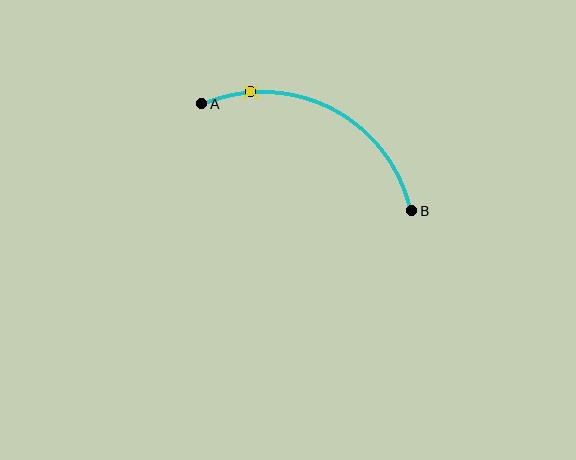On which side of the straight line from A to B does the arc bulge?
The arc bulges above the straight line connecting A and B.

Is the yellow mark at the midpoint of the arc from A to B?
No. The yellow mark lies on the arc but is closer to endpoint A. The arc midpoint would be at the point on the curve equidistant along the arc from both A and B.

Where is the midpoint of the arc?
The arc midpoint is the point on the curve farthest from the straight line joining A and B. It sits above that line.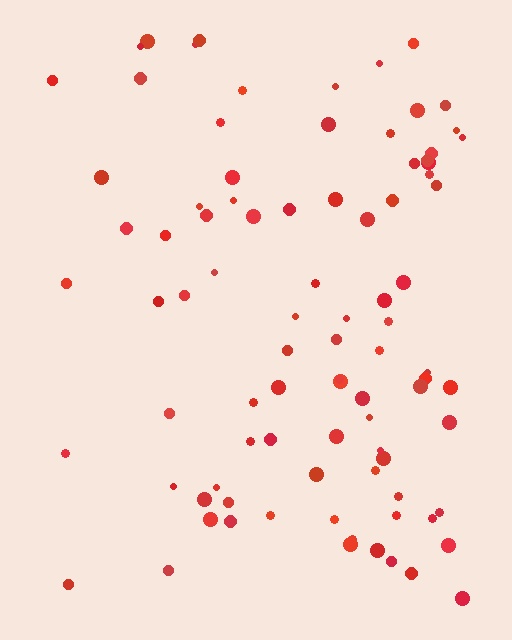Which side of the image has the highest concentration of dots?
The right.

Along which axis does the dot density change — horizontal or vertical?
Horizontal.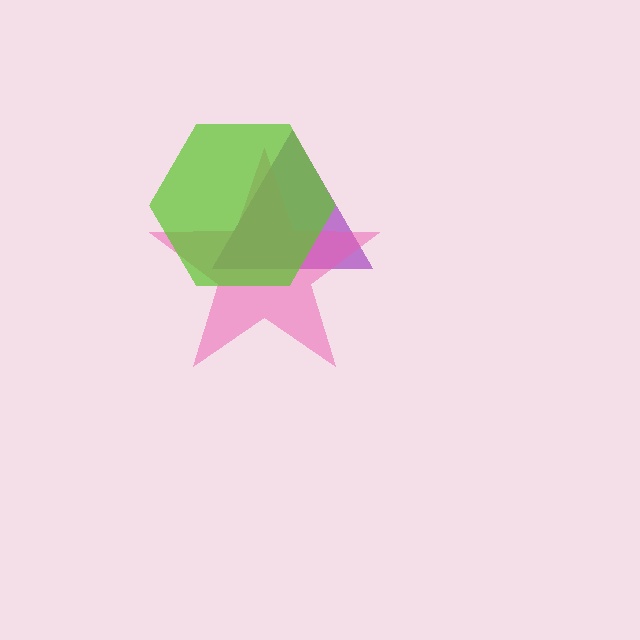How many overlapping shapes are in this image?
There are 3 overlapping shapes in the image.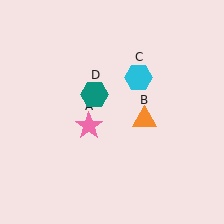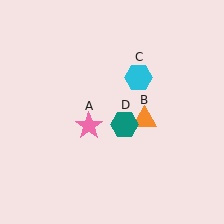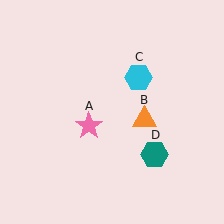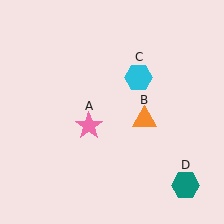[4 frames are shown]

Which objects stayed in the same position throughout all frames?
Pink star (object A) and orange triangle (object B) and cyan hexagon (object C) remained stationary.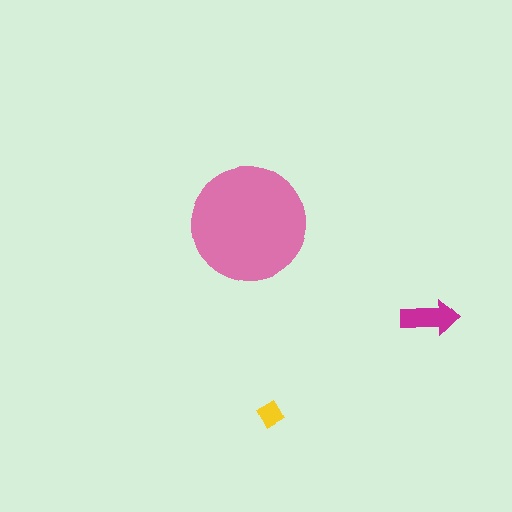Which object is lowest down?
The yellow diamond is bottommost.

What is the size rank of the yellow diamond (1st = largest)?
3rd.